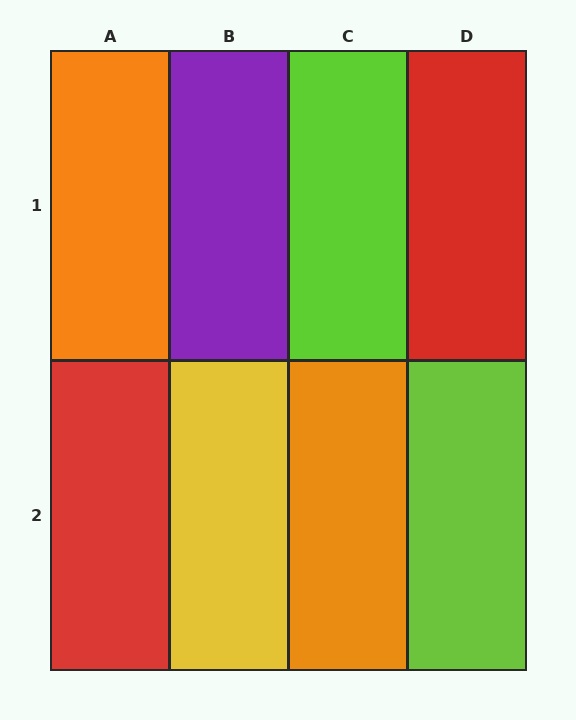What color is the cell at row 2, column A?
Red.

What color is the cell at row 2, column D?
Lime.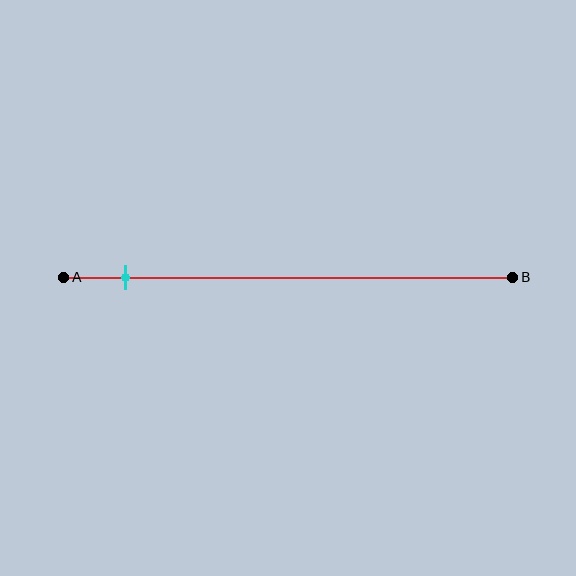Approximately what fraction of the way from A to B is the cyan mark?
The cyan mark is approximately 15% of the way from A to B.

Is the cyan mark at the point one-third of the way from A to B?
No, the mark is at about 15% from A, not at the 33% one-third point.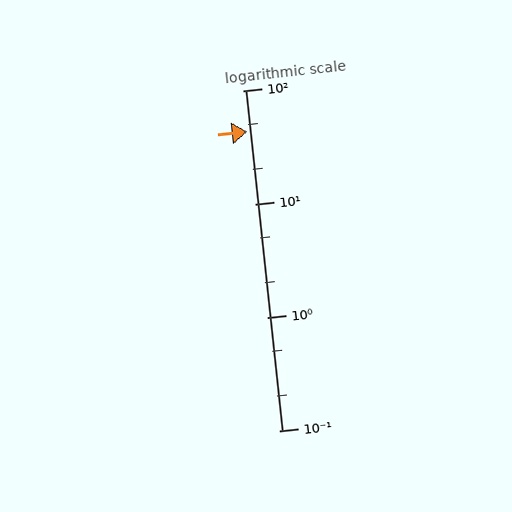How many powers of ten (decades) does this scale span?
The scale spans 3 decades, from 0.1 to 100.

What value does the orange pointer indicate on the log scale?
The pointer indicates approximately 43.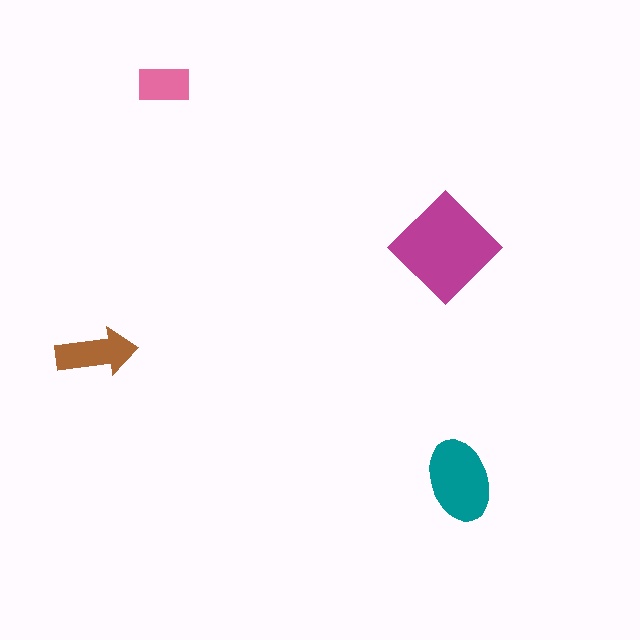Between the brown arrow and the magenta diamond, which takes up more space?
The magenta diamond.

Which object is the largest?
The magenta diamond.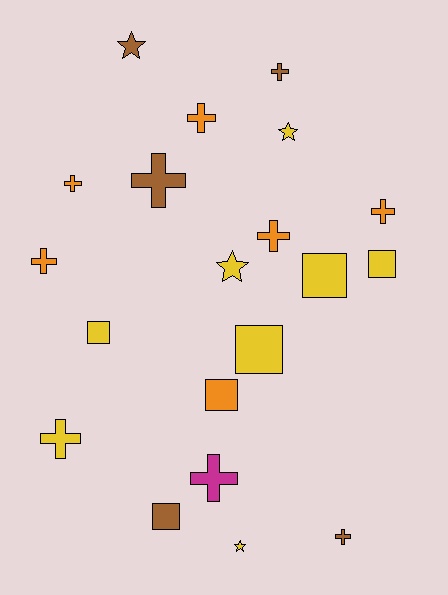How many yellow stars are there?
There are 3 yellow stars.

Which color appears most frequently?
Yellow, with 8 objects.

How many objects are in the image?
There are 20 objects.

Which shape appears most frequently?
Cross, with 10 objects.